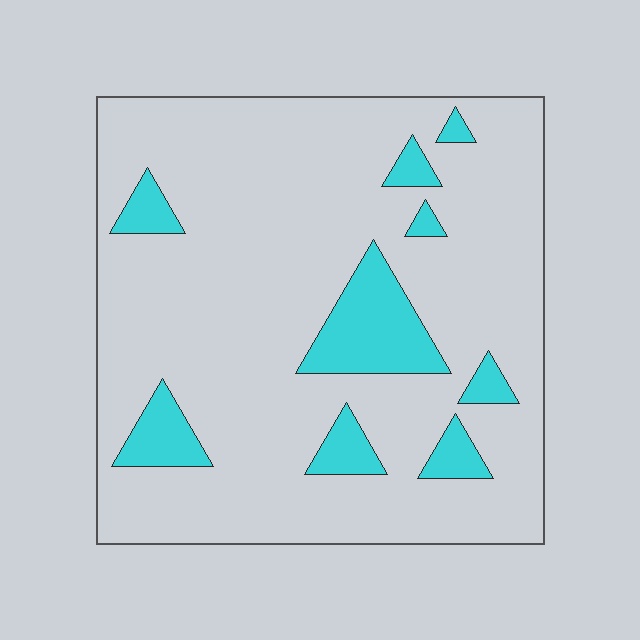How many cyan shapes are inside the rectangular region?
9.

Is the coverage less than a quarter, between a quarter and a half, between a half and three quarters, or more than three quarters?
Less than a quarter.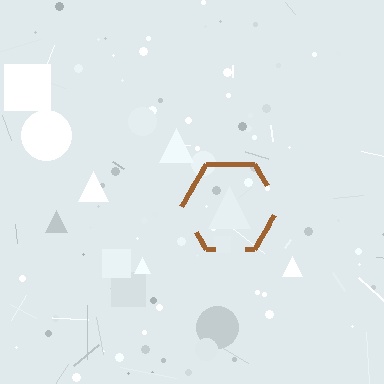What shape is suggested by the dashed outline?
The dashed outline suggests a hexagon.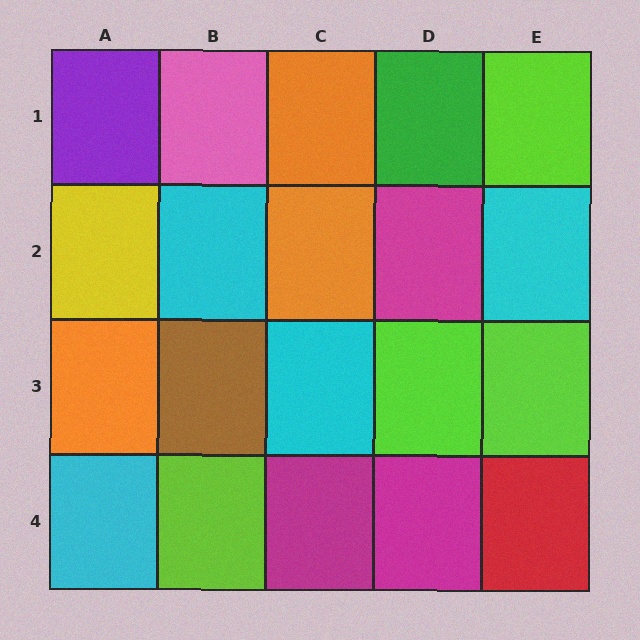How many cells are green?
1 cell is green.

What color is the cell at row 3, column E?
Lime.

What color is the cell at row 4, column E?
Red.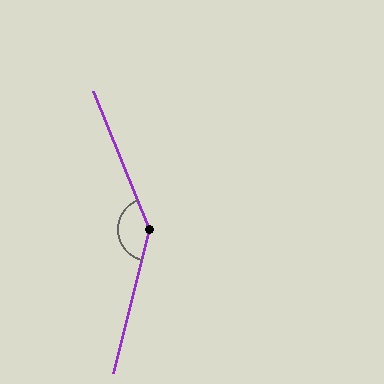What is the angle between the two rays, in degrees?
Approximately 144 degrees.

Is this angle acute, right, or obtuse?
It is obtuse.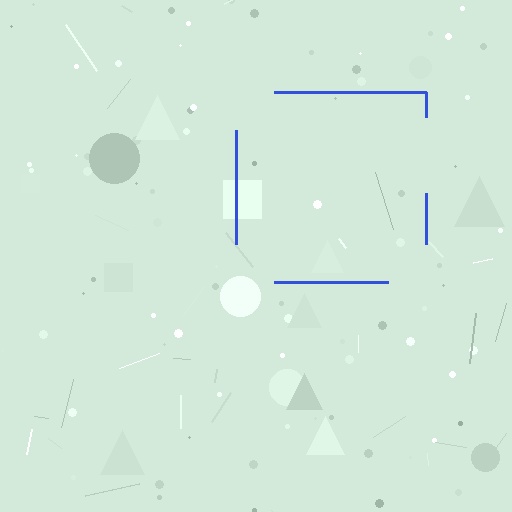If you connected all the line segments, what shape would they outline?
They would outline a square.